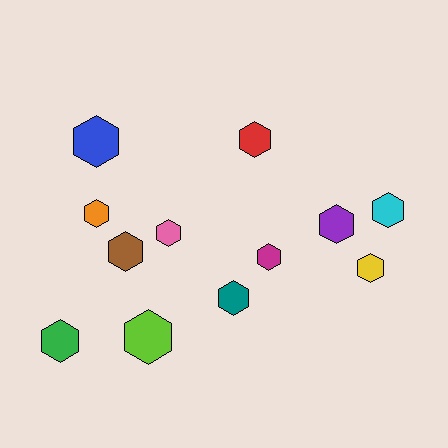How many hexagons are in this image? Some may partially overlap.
There are 12 hexagons.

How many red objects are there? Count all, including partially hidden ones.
There is 1 red object.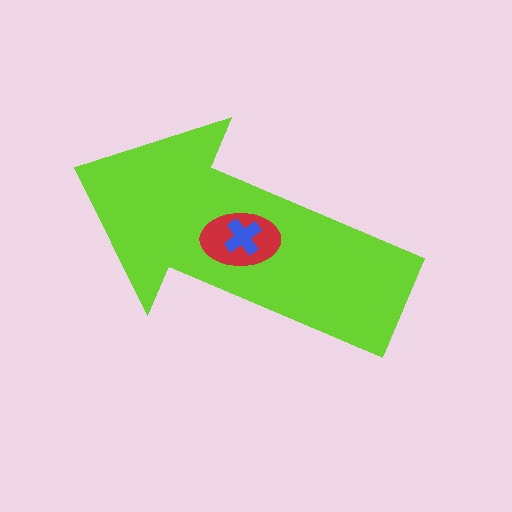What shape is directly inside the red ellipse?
The blue cross.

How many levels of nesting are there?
3.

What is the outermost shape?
The lime arrow.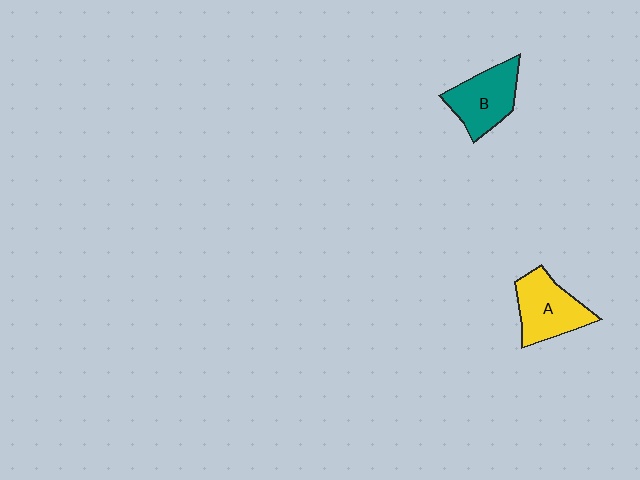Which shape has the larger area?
Shape A (yellow).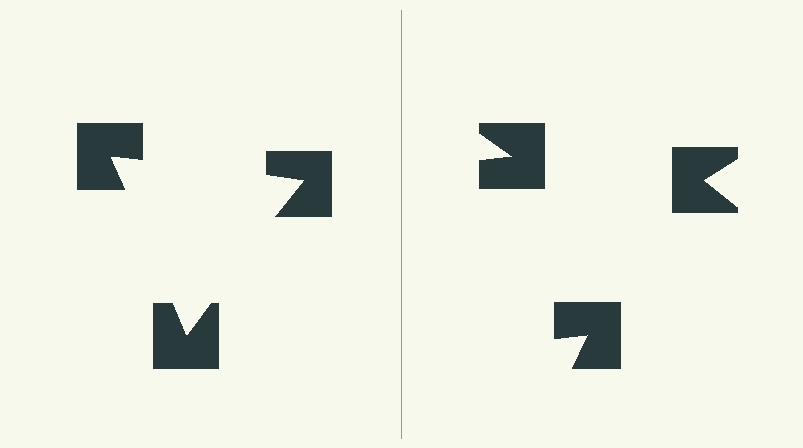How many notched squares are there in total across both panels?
6 — 3 on each side.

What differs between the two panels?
The notched squares are positioned identically on both sides; only the wedge orientations differ. On the left they align to a triangle; on the right they are misaligned.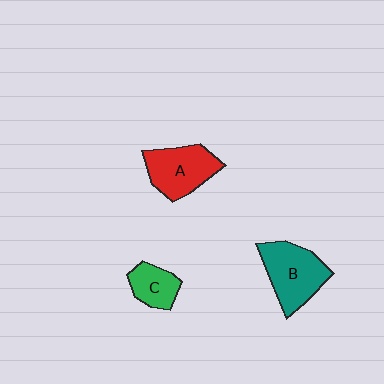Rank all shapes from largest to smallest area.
From largest to smallest: B (teal), A (red), C (green).